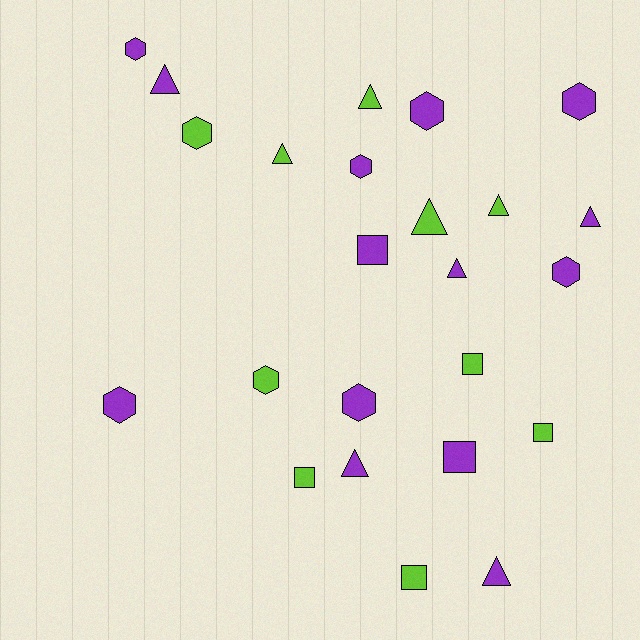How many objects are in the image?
There are 24 objects.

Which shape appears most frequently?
Triangle, with 9 objects.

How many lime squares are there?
There are 4 lime squares.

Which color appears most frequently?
Purple, with 14 objects.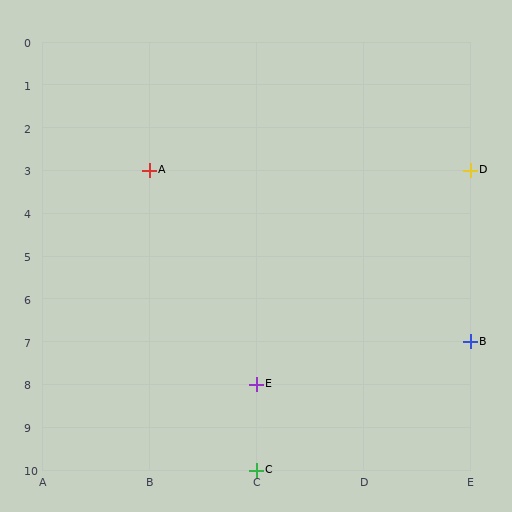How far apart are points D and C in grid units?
Points D and C are 2 columns and 7 rows apart (about 7.3 grid units diagonally).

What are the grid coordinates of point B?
Point B is at grid coordinates (E, 7).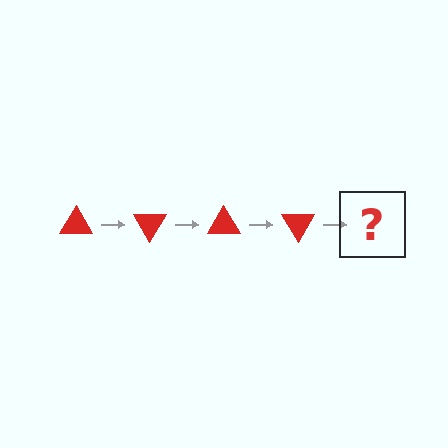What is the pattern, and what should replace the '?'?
The pattern is that the triangle rotates 60 degrees each step. The '?' should be a red triangle rotated 240 degrees.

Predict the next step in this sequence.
The next step is a red triangle rotated 240 degrees.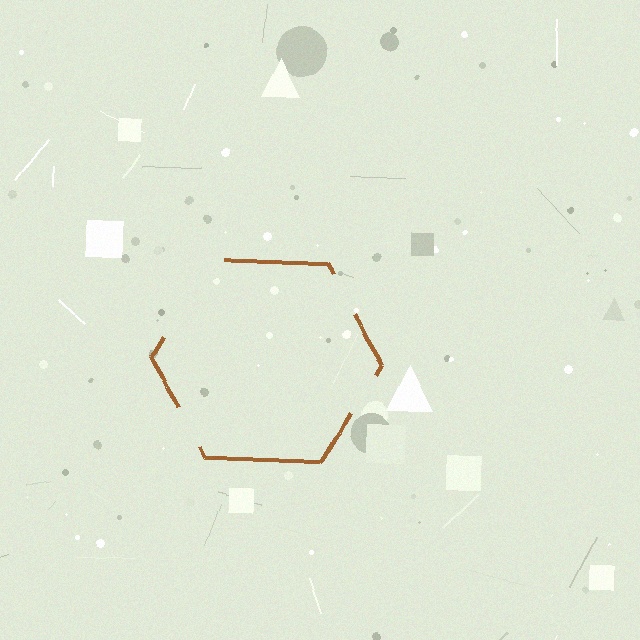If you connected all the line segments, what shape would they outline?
They would outline a hexagon.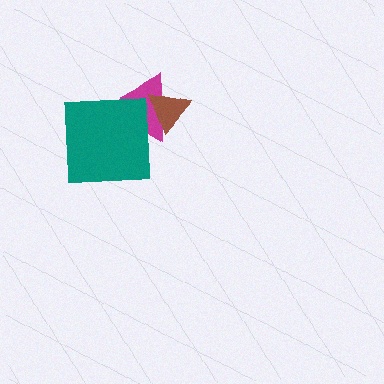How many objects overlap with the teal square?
1 object overlaps with the teal square.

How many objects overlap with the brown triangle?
1 object overlaps with the brown triangle.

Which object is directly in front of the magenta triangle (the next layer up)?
The brown triangle is directly in front of the magenta triangle.